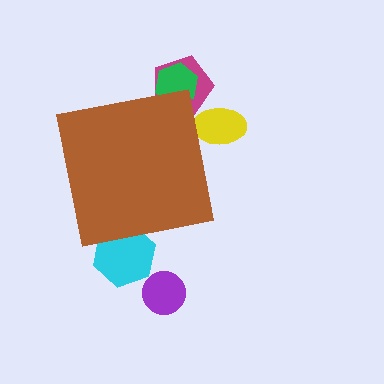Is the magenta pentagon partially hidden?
Yes, the magenta pentagon is partially hidden behind the brown square.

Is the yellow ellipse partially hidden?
Yes, the yellow ellipse is partially hidden behind the brown square.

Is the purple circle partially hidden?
No, the purple circle is fully visible.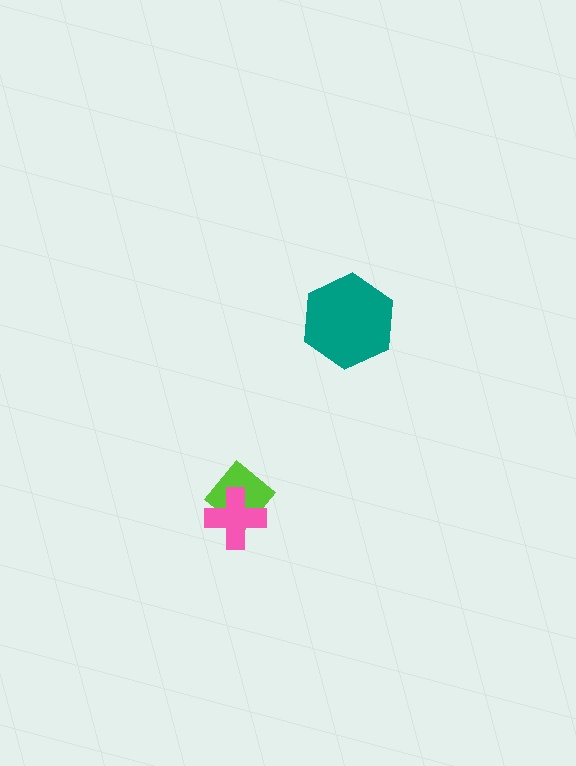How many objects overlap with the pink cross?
1 object overlaps with the pink cross.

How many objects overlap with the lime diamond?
1 object overlaps with the lime diamond.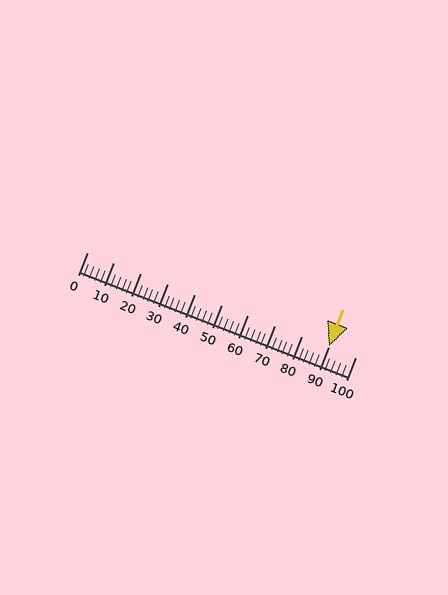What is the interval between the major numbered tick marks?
The major tick marks are spaced 10 units apart.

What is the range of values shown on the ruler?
The ruler shows values from 0 to 100.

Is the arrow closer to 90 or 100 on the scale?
The arrow is closer to 90.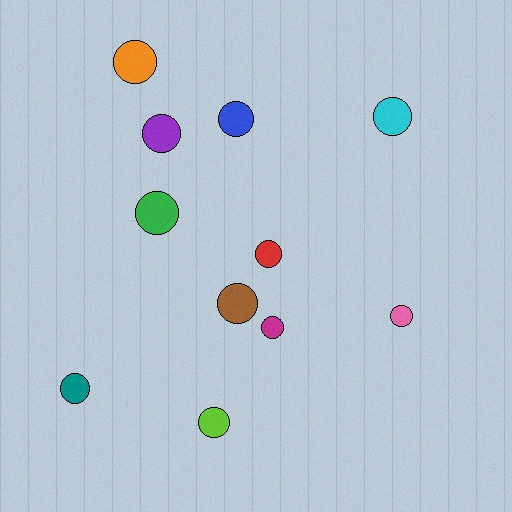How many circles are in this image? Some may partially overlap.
There are 11 circles.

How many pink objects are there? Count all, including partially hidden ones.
There is 1 pink object.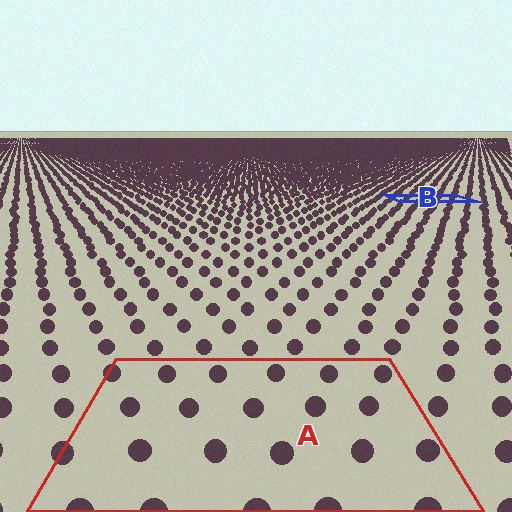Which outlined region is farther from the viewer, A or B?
Region B is farther from the viewer — the texture elements inside it appear smaller and more densely packed.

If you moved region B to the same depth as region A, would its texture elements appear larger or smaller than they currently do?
They would appear larger. At a closer depth, the same texture elements are projected at a bigger on-screen size.